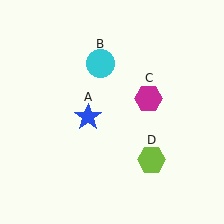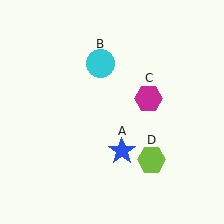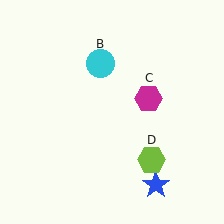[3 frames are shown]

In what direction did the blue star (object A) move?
The blue star (object A) moved down and to the right.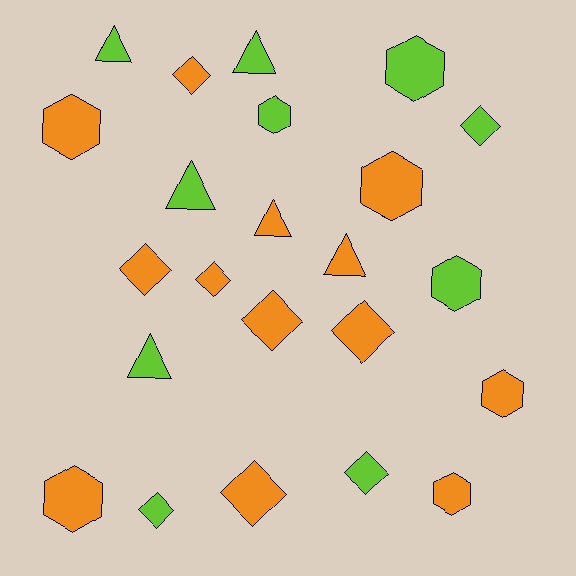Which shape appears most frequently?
Diamond, with 9 objects.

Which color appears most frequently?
Orange, with 13 objects.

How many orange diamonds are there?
There are 6 orange diamonds.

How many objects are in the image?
There are 23 objects.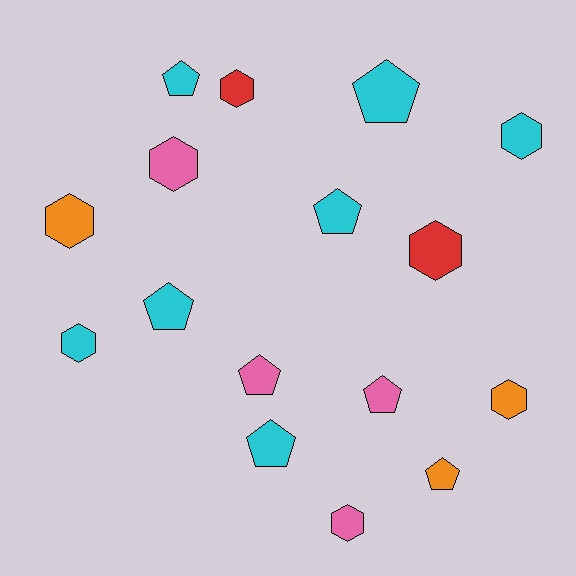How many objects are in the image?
There are 16 objects.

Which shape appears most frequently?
Hexagon, with 8 objects.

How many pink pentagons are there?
There are 2 pink pentagons.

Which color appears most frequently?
Cyan, with 7 objects.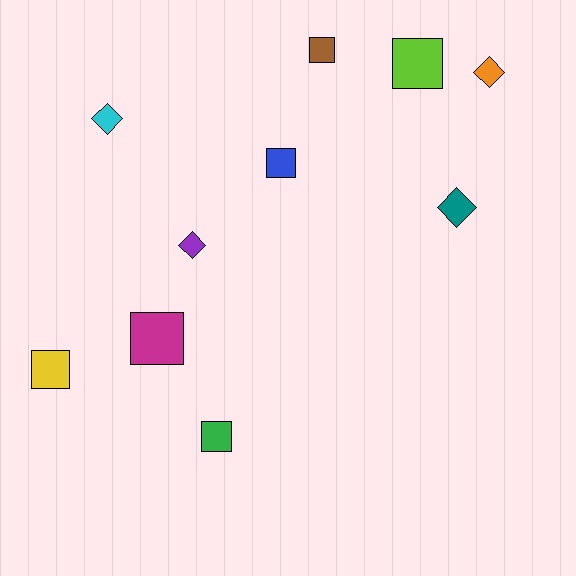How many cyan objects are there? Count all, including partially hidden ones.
There is 1 cyan object.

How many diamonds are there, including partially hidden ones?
There are 4 diamonds.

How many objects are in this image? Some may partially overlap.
There are 10 objects.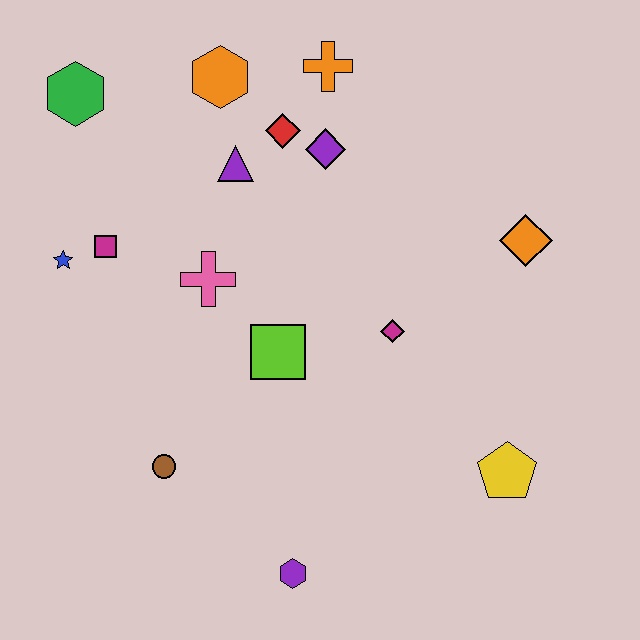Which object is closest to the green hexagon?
The orange hexagon is closest to the green hexagon.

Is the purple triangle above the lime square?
Yes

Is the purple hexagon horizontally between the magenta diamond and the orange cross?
No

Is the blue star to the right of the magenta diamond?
No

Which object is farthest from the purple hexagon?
The green hexagon is farthest from the purple hexagon.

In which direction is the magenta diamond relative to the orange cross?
The magenta diamond is below the orange cross.